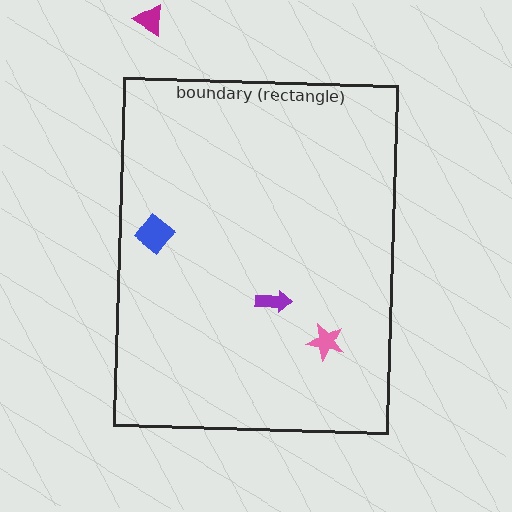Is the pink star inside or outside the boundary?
Inside.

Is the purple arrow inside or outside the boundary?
Inside.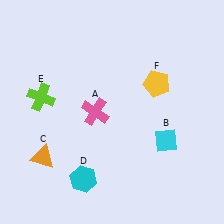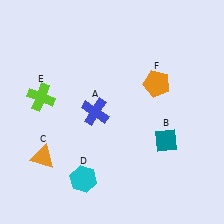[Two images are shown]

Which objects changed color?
A changed from pink to blue. B changed from cyan to teal. F changed from yellow to orange.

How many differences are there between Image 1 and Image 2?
There are 3 differences between the two images.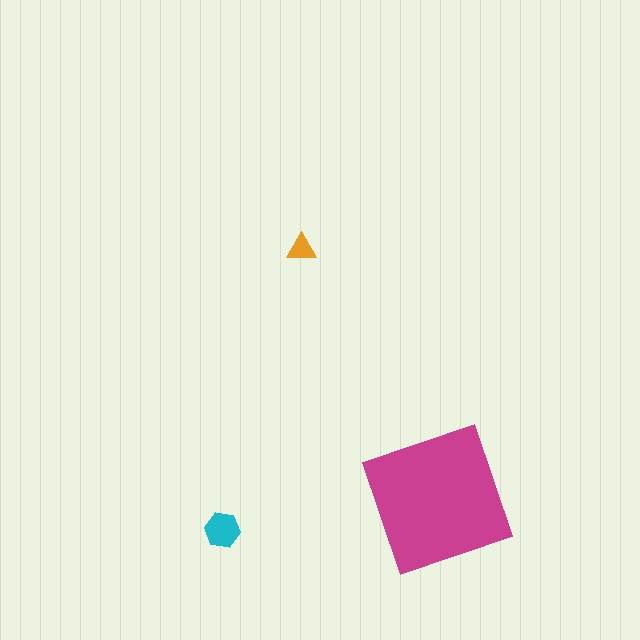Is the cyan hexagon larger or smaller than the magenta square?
Smaller.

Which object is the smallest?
The orange triangle.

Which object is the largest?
The magenta square.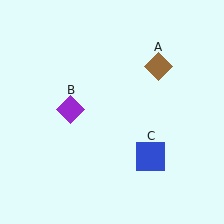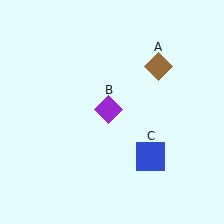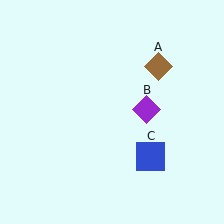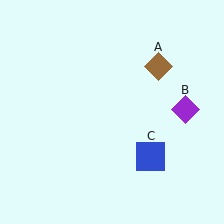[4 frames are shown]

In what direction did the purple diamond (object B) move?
The purple diamond (object B) moved right.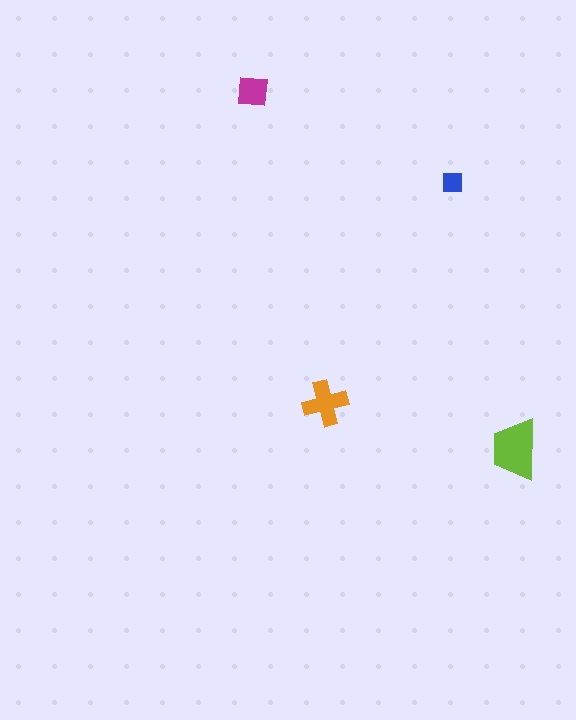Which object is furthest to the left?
The magenta square is leftmost.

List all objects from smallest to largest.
The blue square, the magenta square, the orange cross, the lime trapezoid.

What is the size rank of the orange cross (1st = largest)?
2nd.